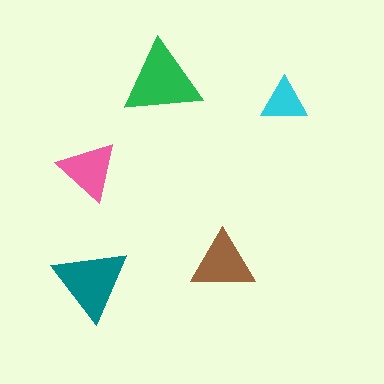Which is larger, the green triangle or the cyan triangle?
The green one.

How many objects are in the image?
There are 5 objects in the image.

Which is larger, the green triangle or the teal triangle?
The green one.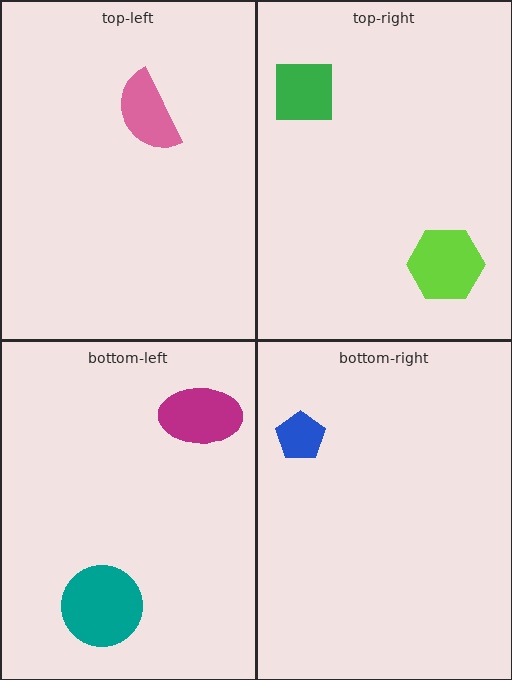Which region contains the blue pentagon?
The bottom-right region.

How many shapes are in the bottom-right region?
1.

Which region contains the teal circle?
The bottom-left region.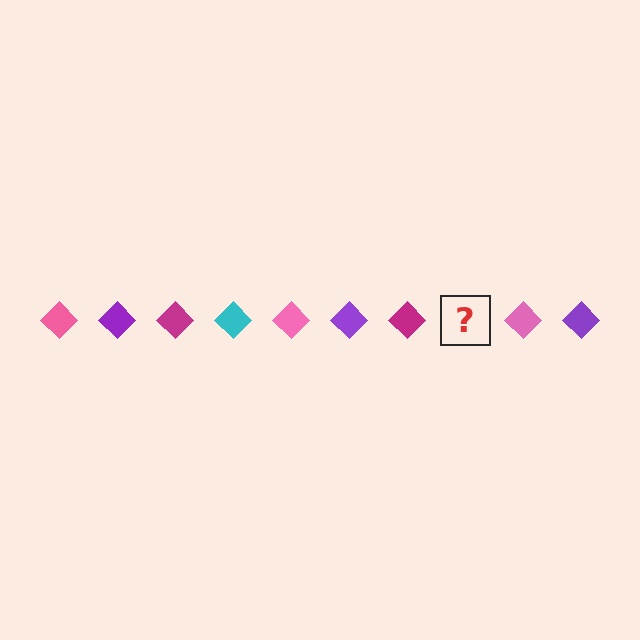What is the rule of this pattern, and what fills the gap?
The rule is that the pattern cycles through pink, purple, magenta, cyan diamonds. The gap should be filled with a cyan diamond.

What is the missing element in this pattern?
The missing element is a cyan diamond.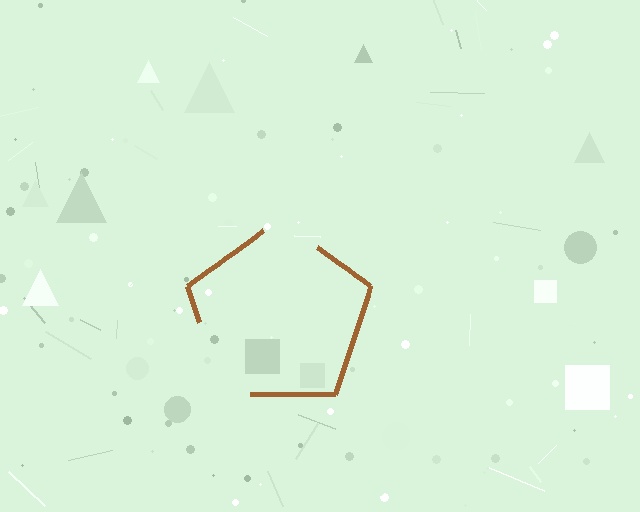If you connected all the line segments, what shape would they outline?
They would outline a pentagon.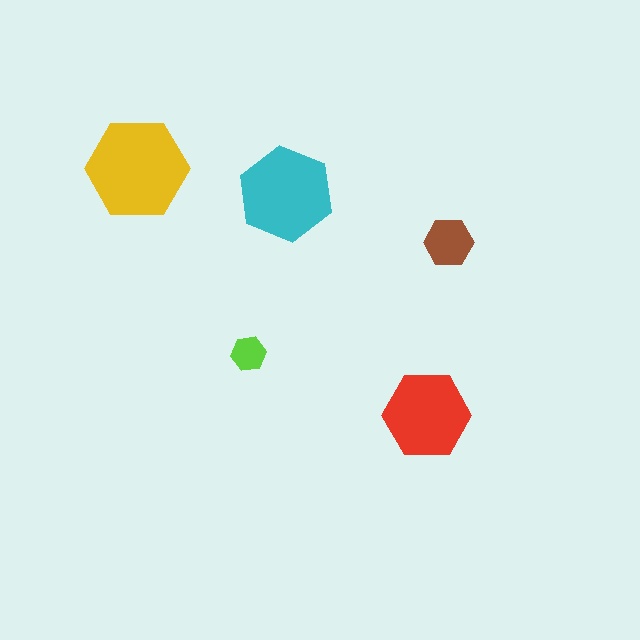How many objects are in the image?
There are 5 objects in the image.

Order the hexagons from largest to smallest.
the yellow one, the cyan one, the red one, the brown one, the lime one.